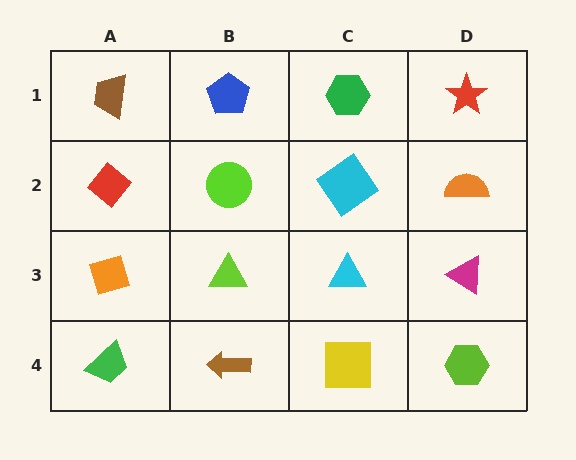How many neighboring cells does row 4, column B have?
3.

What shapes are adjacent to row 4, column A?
An orange diamond (row 3, column A), a brown arrow (row 4, column B).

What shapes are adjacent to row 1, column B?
A lime circle (row 2, column B), a brown trapezoid (row 1, column A), a green hexagon (row 1, column C).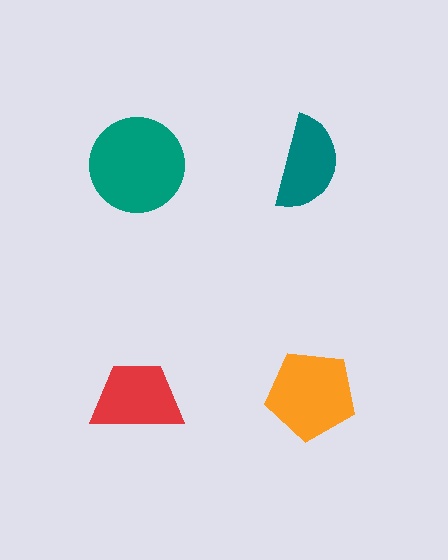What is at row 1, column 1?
A teal circle.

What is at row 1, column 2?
A teal semicircle.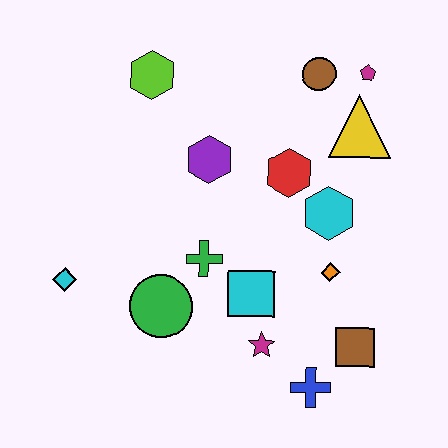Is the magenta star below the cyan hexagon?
Yes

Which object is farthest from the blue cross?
The lime hexagon is farthest from the blue cross.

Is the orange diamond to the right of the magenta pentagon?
No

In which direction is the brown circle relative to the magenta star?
The brown circle is above the magenta star.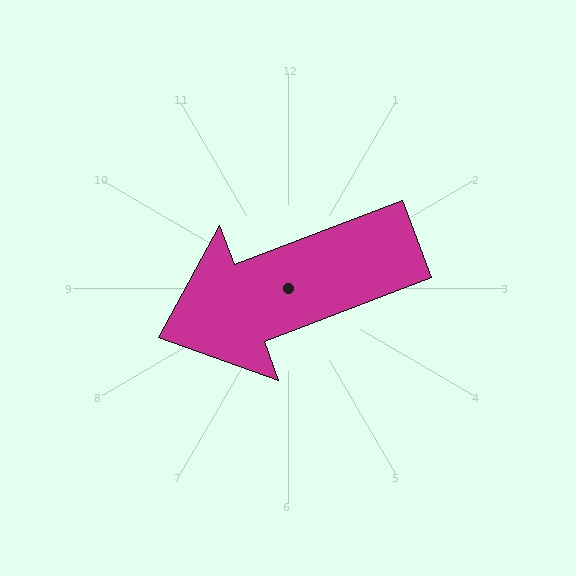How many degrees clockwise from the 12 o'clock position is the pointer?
Approximately 249 degrees.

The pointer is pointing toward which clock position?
Roughly 8 o'clock.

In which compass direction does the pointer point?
West.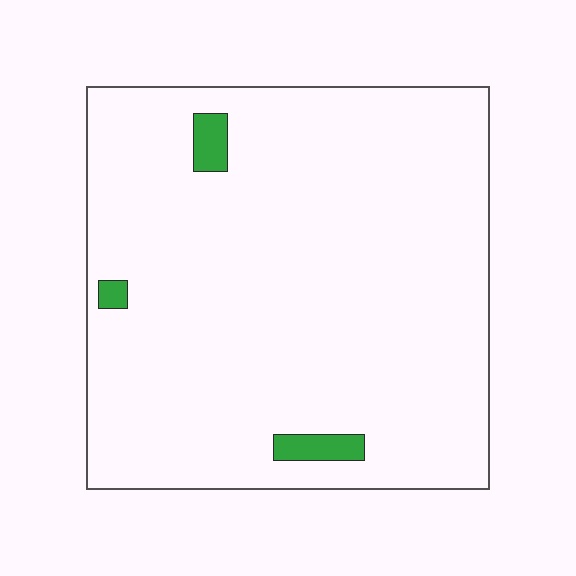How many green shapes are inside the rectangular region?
3.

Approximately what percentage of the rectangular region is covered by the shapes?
Approximately 5%.